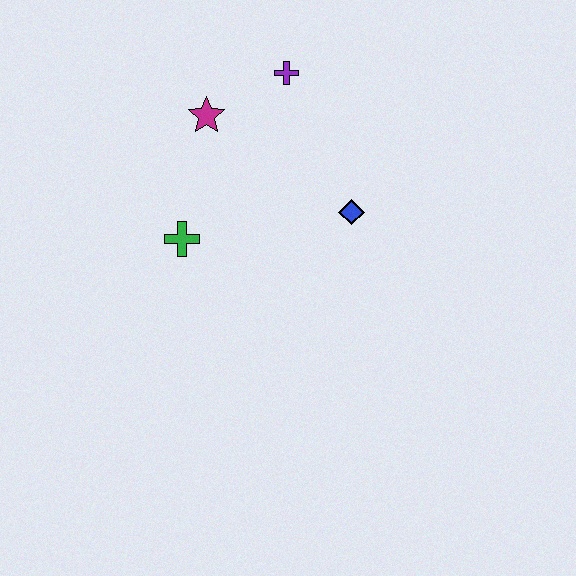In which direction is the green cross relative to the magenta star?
The green cross is below the magenta star.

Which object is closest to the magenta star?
The purple cross is closest to the magenta star.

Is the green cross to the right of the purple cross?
No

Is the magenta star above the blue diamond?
Yes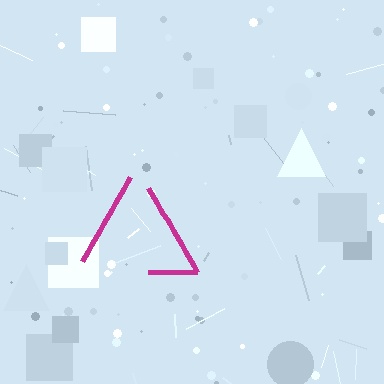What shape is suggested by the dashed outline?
The dashed outline suggests a triangle.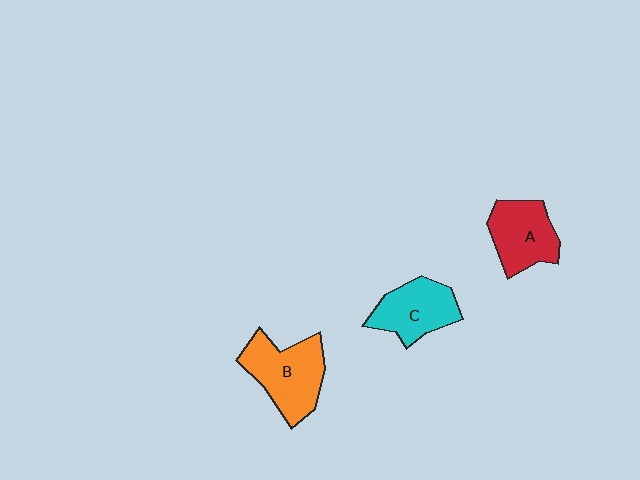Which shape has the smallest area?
Shape C (cyan).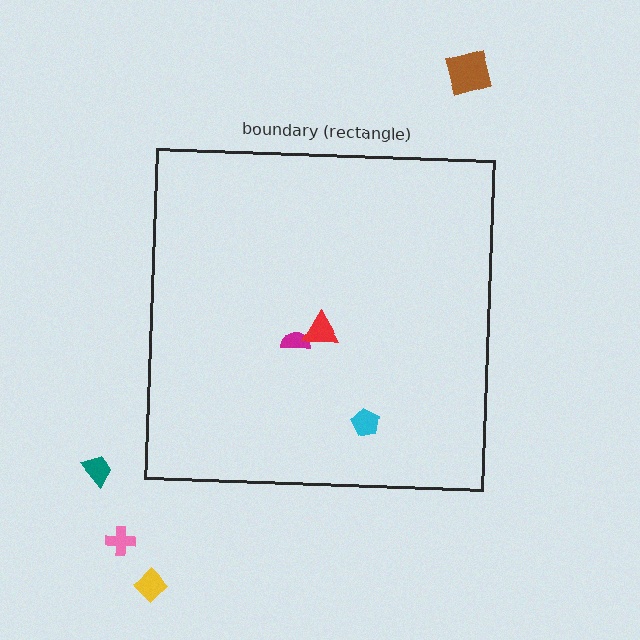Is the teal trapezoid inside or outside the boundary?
Outside.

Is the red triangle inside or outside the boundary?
Inside.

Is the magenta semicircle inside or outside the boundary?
Inside.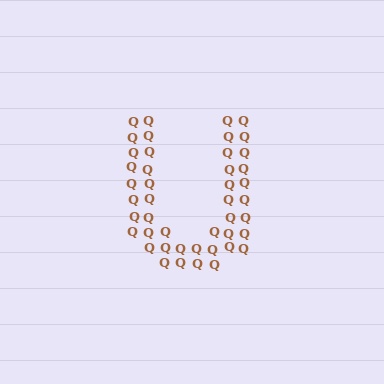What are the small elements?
The small elements are letter Q's.